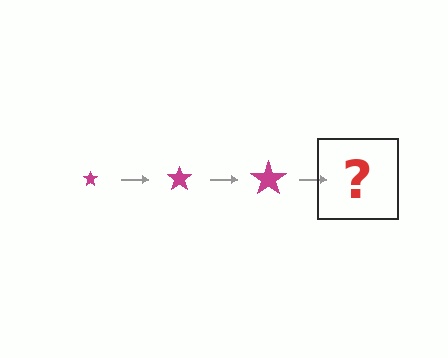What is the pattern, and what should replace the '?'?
The pattern is that the star gets progressively larger each step. The '?' should be a magenta star, larger than the previous one.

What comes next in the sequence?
The next element should be a magenta star, larger than the previous one.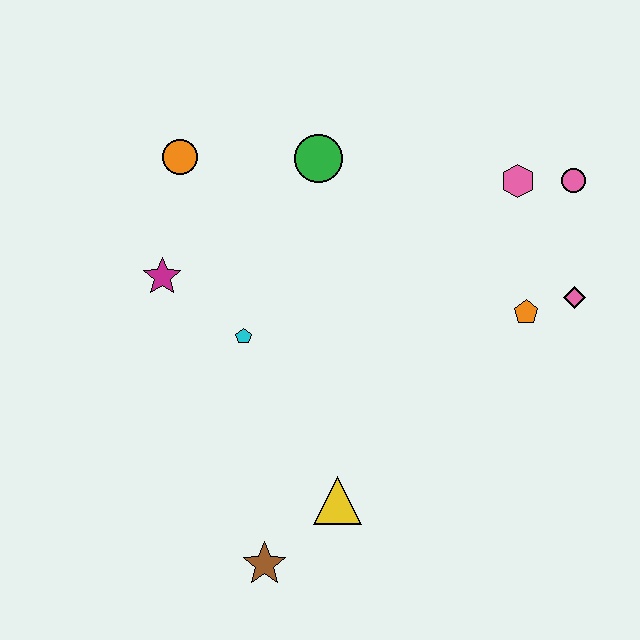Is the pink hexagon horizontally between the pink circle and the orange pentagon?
No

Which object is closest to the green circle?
The orange circle is closest to the green circle.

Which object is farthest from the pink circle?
The brown star is farthest from the pink circle.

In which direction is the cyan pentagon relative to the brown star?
The cyan pentagon is above the brown star.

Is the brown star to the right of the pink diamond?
No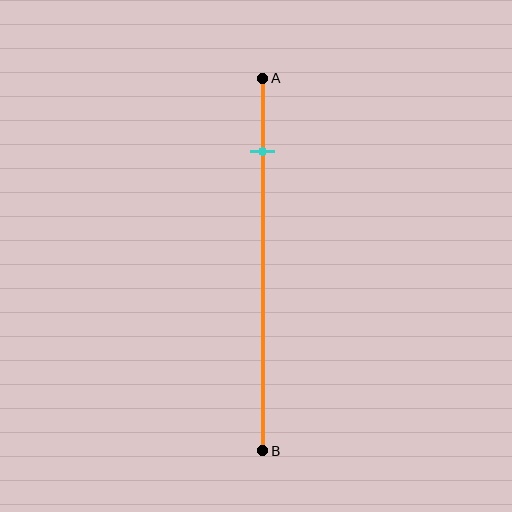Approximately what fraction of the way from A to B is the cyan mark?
The cyan mark is approximately 20% of the way from A to B.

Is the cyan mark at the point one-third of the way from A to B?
No, the mark is at about 20% from A, not at the 33% one-third point.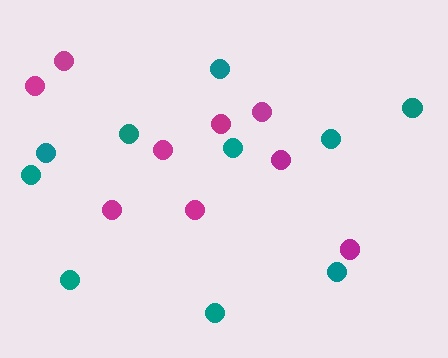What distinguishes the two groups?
There are 2 groups: one group of teal circles (10) and one group of magenta circles (9).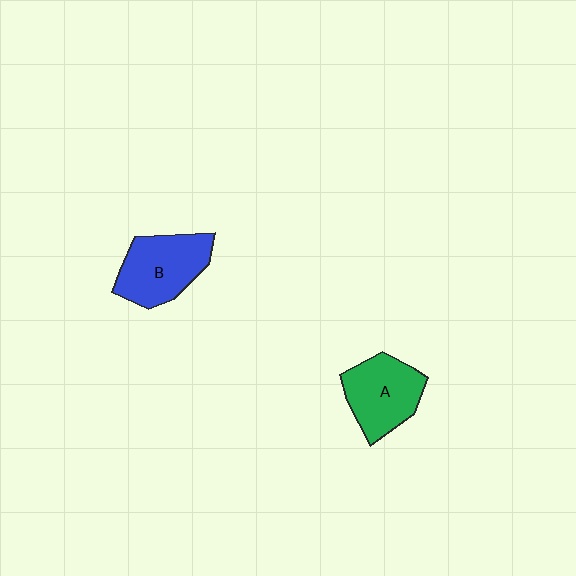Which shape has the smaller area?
Shape A (green).